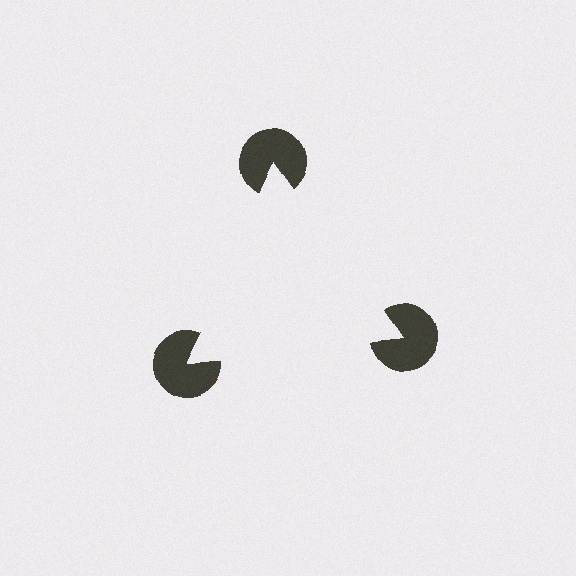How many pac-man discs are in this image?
There are 3 — one at each vertex of the illusory triangle.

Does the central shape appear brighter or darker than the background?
It typically appears slightly brighter than the background, even though no actual brightness change is drawn.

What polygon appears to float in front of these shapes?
An illusory triangle — its edges are inferred from the aligned wedge cuts in the pac-man discs, not physically drawn.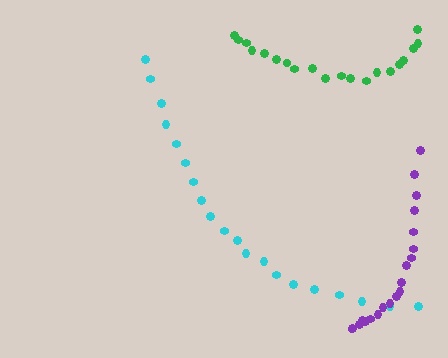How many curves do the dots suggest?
There are 3 distinct paths.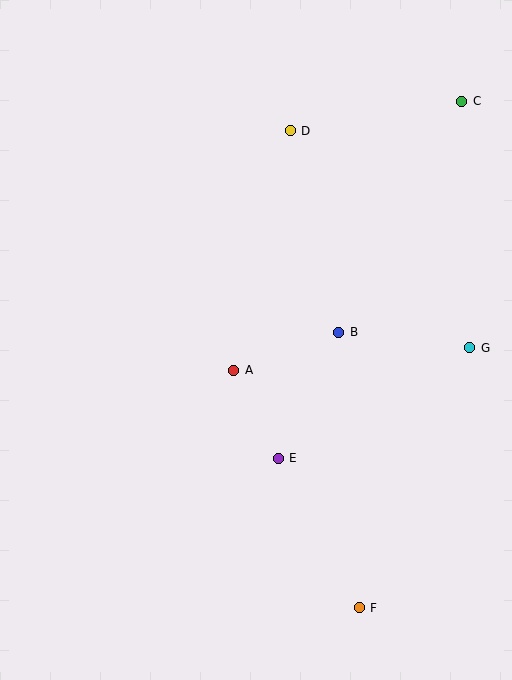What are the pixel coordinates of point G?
Point G is at (470, 348).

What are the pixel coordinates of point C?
Point C is at (462, 101).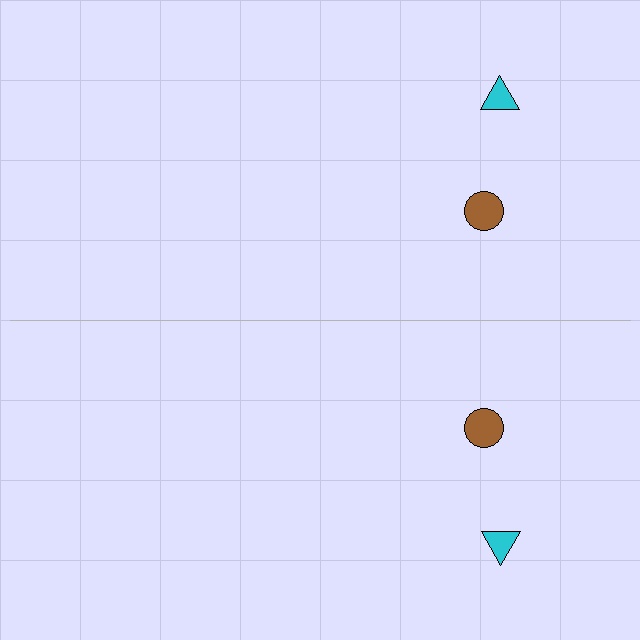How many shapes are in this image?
There are 4 shapes in this image.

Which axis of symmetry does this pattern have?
The pattern has a horizontal axis of symmetry running through the center of the image.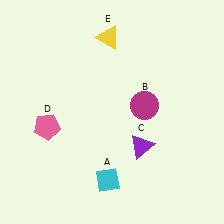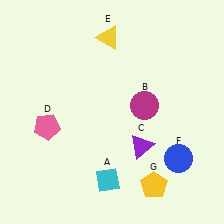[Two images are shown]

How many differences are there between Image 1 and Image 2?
There are 2 differences between the two images.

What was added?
A blue circle (F), a yellow pentagon (G) were added in Image 2.